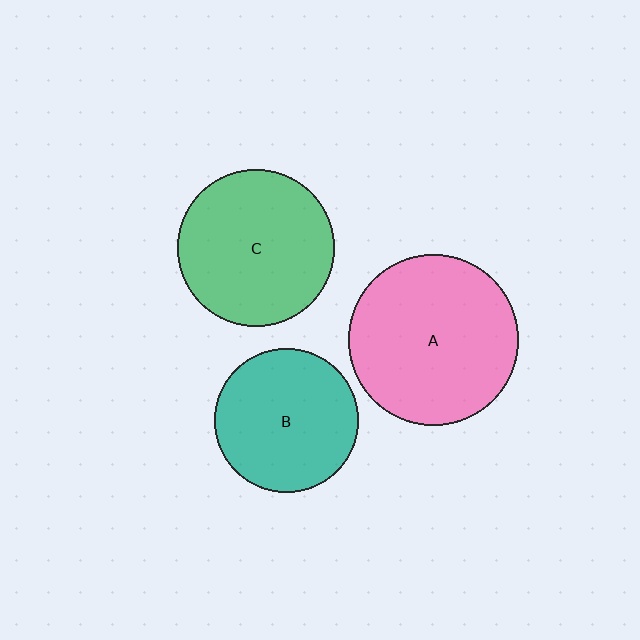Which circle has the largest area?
Circle A (pink).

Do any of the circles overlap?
No, none of the circles overlap.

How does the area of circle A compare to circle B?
Approximately 1.4 times.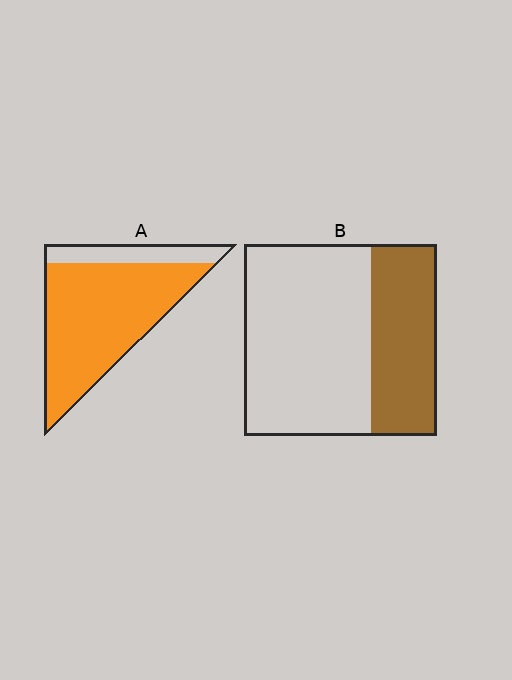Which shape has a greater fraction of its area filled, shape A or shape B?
Shape A.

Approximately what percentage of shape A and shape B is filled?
A is approximately 80% and B is approximately 35%.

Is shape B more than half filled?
No.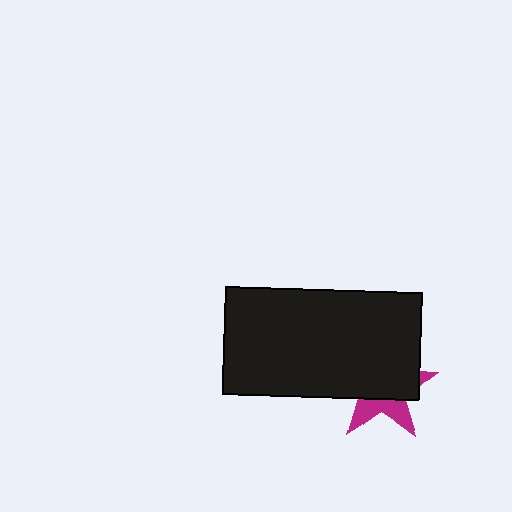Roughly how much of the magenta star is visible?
A small part of it is visible (roughly 36%).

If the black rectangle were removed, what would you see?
You would see the complete magenta star.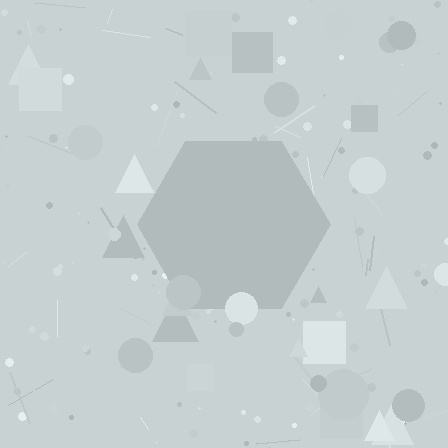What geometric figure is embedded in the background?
A hexagon is embedded in the background.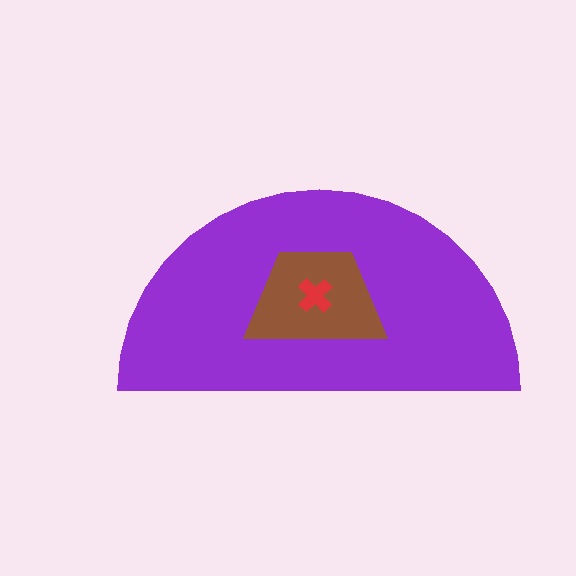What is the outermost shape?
The purple semicircle.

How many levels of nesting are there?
3.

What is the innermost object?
The red cross.